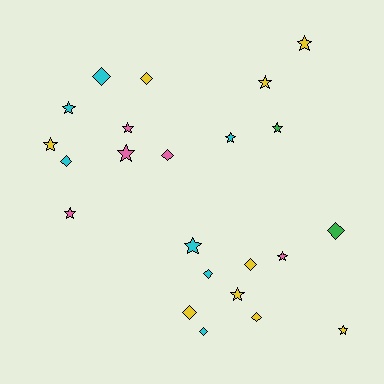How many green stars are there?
There is 1 green star.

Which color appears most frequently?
Yellow, with 9 objects.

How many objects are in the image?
There are 23 objects.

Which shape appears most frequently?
Star, with 13 objects.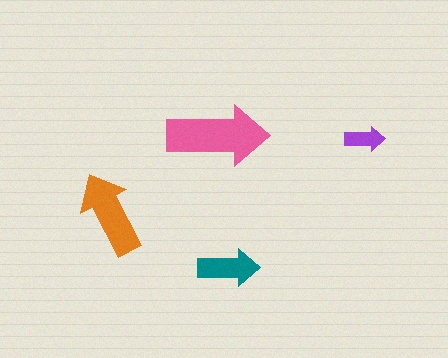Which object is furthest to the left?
The orange arrow is leftmost.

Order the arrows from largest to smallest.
the pink one, the orange one, the teal one, the purple one.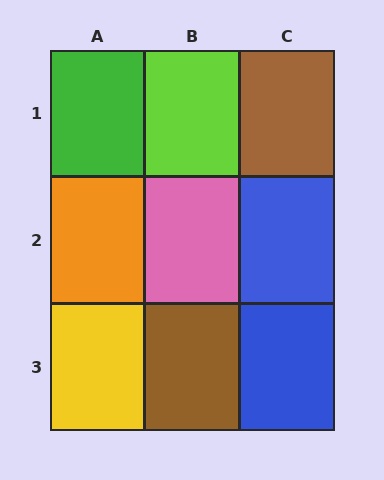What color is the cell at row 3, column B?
Brown.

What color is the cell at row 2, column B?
Pink.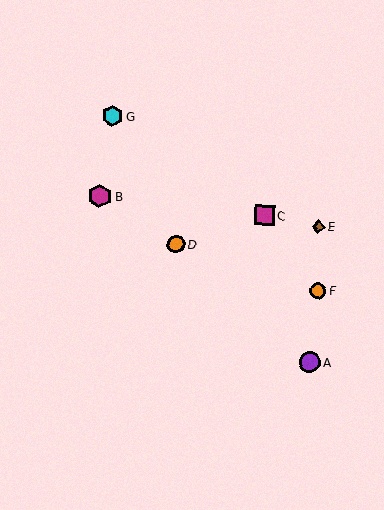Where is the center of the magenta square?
The center of the magenta square is at (264, 215).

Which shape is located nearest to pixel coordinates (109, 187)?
The magenta hexagon (labeled B) at (100, 196) is nearest to that location.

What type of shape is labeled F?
Shape F is an orange circle.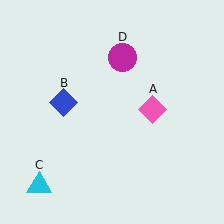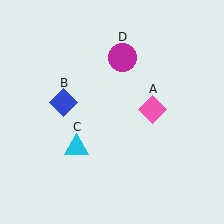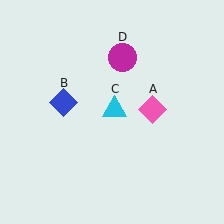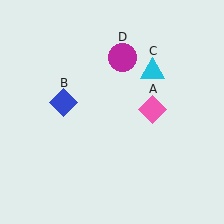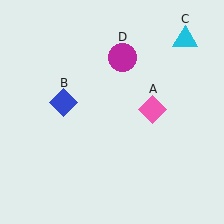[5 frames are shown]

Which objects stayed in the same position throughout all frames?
Pink diamond (object A) and blue diamond (object B) and magenta circle (object D) remained stationary.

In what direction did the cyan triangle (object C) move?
The cyan triangle (object C) moved up and to the right.